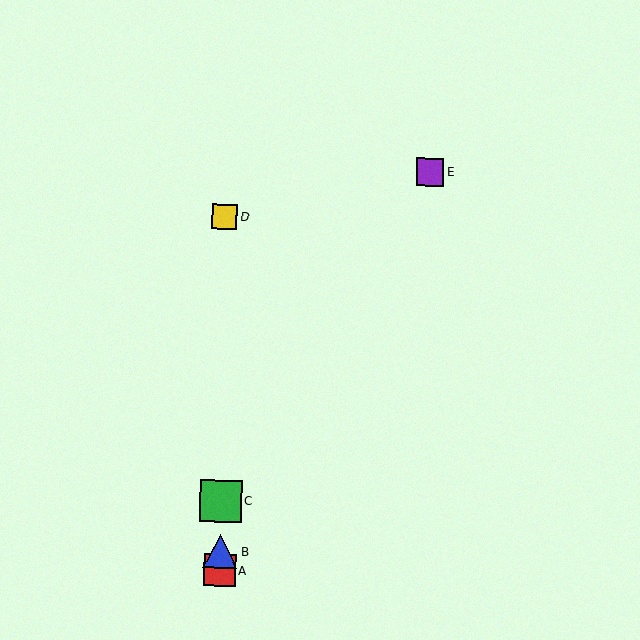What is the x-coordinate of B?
Object B is at x≈220.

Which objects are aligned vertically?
Objects A, B, C, D are aligned vertically.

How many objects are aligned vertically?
4 objects (A, B, C, D) are aligned vertically.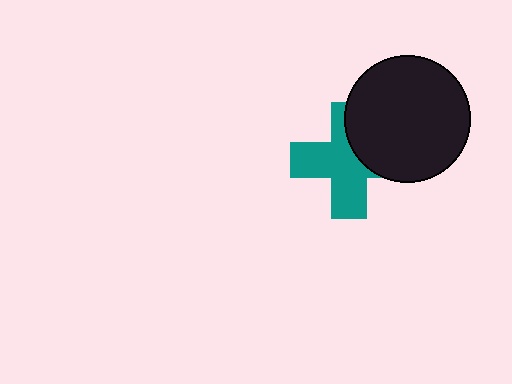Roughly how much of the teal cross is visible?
About half of it is visible (roughly 64%).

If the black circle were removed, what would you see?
You would see the complete teal cross.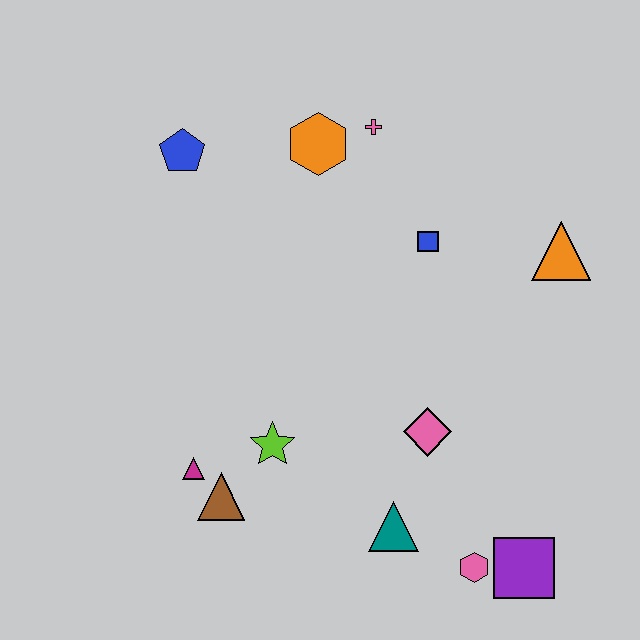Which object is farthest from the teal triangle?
The blue pentagon is farthest from the teal triangle.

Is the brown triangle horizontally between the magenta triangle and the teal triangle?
Yes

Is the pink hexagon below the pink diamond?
Yes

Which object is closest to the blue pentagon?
The orange hexagon is closest to the blue pentagon.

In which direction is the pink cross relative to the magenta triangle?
The pink cross is above the magenta triangle.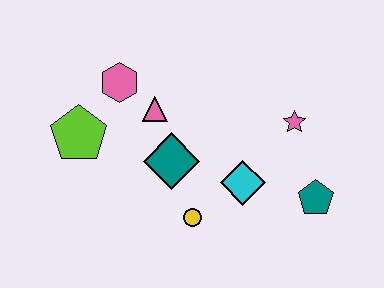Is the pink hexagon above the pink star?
Yes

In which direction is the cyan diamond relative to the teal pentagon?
The cyan diamond is to the left of the teal pentagon.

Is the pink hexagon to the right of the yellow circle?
No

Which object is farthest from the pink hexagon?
The teal pentagon is farthest from the pink hexagon.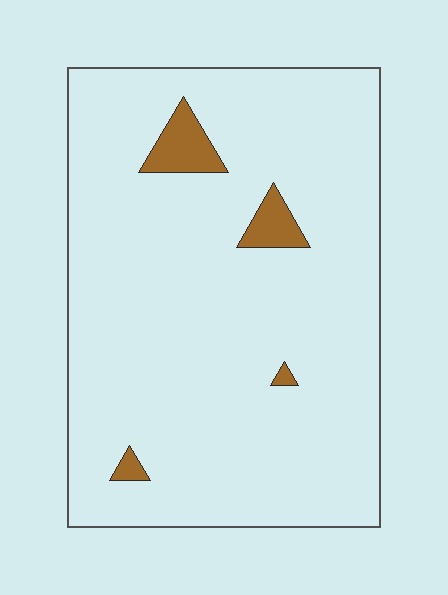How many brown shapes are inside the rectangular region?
4.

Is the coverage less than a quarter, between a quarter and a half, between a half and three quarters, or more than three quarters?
Less than a quarter.